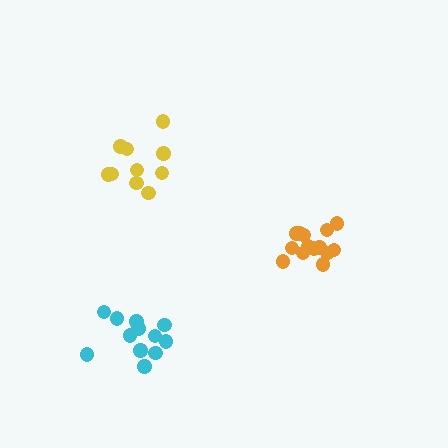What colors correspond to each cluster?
The clusters are colored: orange, cyan, yellow.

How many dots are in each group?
Group 1: 15 dots, Group 2: 12 dots, Group 3: 10 dots (37 total).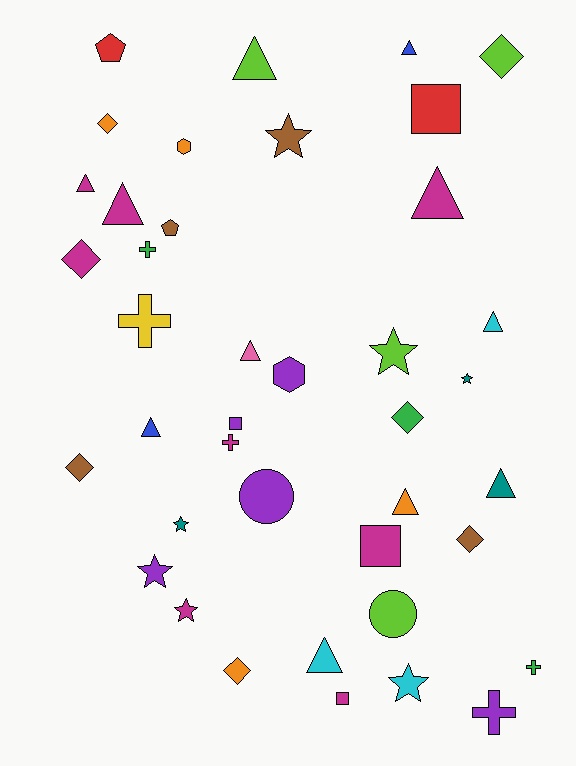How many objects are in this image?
There are 40 objects.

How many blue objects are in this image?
There are 2 blue objects.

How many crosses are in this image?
There are 5 crosses.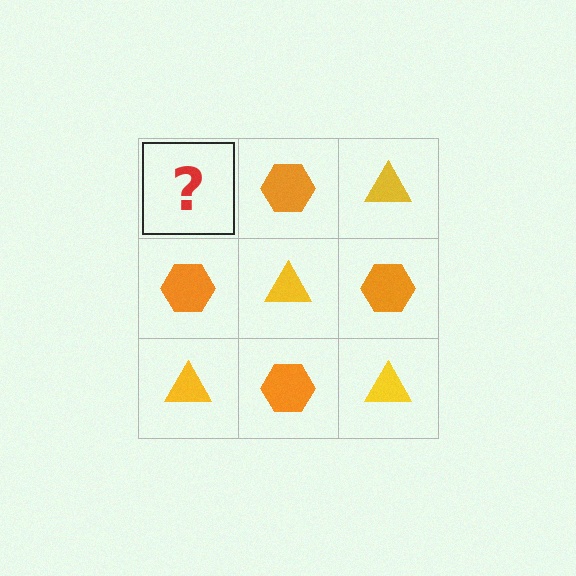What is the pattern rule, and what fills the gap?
The rule is that it alternates yellow triangle and orange hexagon in a checkerboard pattern. The gap should be filled with a yellow triangle.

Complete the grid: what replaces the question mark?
The question mark should be replaced with a yellow triangle.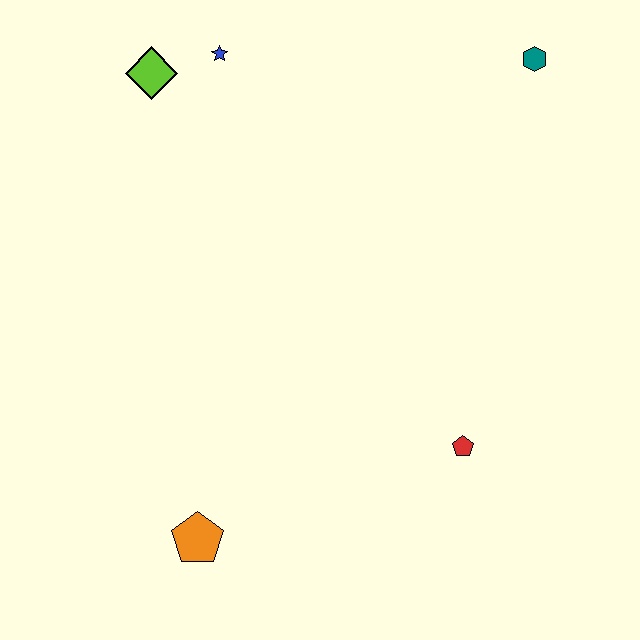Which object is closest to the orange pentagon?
The red pentagon is closest to the orange pentagon.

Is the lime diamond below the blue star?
Yes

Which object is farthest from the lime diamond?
The red pentagon is farthest from the lime diamond.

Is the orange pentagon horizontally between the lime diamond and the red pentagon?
Yes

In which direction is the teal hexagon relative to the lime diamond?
The teal hexagon is to the right of the lime diamond.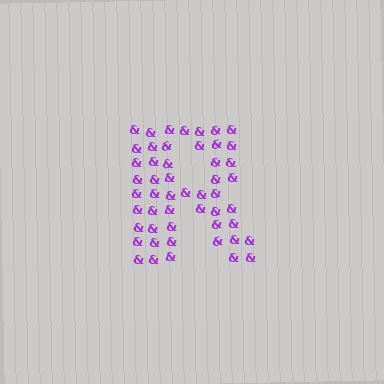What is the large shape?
The large shape is the letter R.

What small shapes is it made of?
It is made of small ampersands.